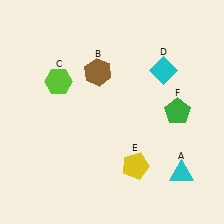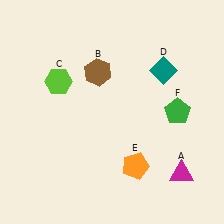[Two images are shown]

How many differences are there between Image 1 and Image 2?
There are 3 differences between the two images.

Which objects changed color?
A changed from cyan to magenta. D changed from cyan to teal. E changed from yellow to orange.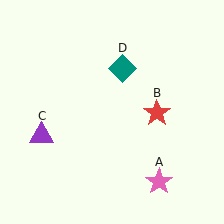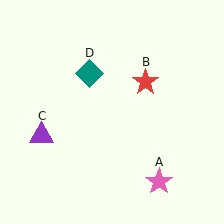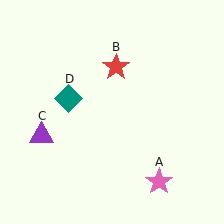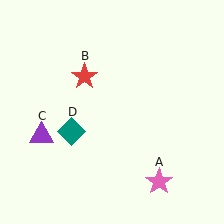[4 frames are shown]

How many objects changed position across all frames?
2 objects changed position: red star (object B), teal diamond (object D).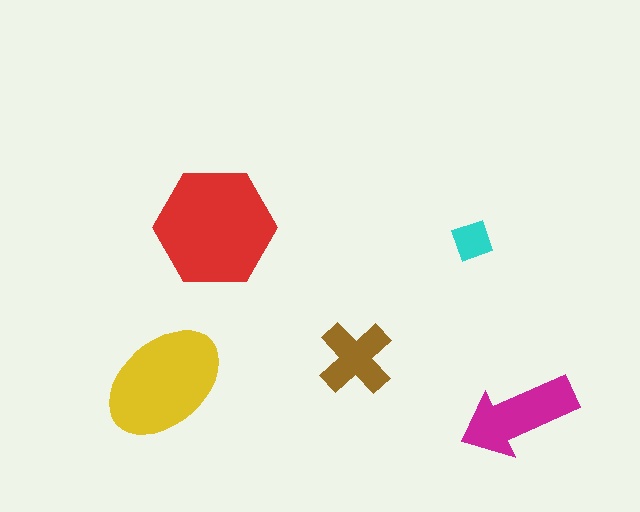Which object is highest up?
The red hexagon is topmost.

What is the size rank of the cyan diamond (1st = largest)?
5th.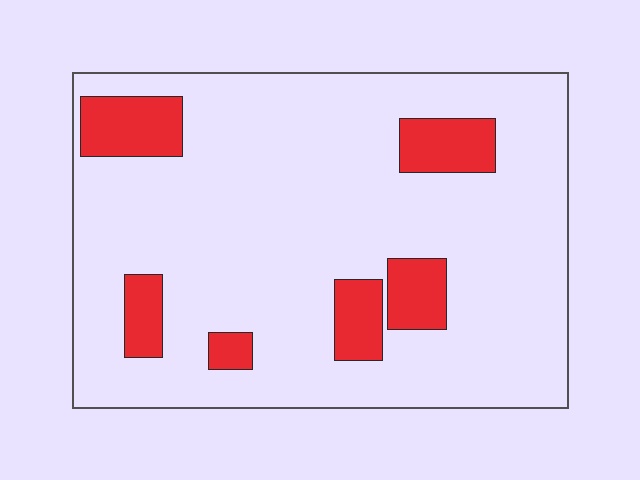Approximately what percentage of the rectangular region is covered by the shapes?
Approximately 15%.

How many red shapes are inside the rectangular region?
6.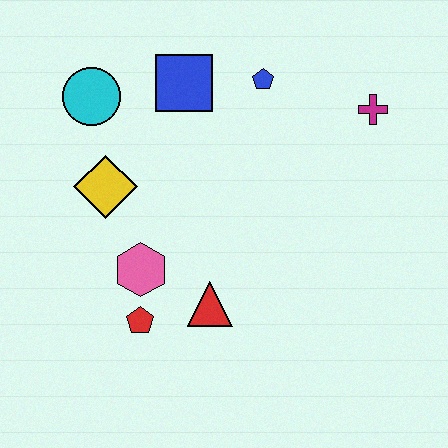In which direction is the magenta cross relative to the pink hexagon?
The magenta cross is to the right of the pink hexagon.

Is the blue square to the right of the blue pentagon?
No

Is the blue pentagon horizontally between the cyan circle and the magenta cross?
Yes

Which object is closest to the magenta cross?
The blue pentagon is closest to the magenta cross.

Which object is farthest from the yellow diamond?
The magenta cross is farthest from the yellow diamond.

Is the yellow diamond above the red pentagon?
Yes